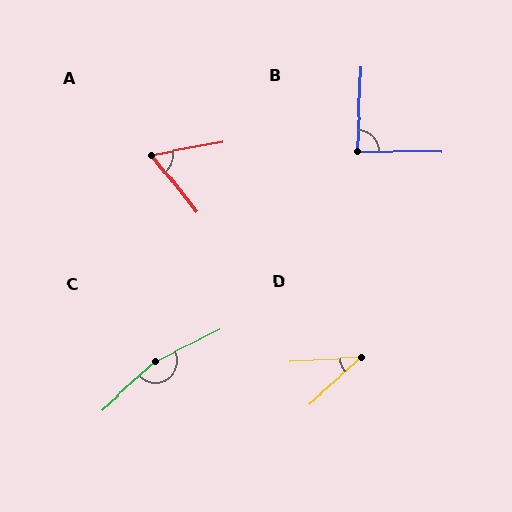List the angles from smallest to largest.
D (39°), A (62°), B (88°), C (164°).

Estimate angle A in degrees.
Approximately 62 degrees.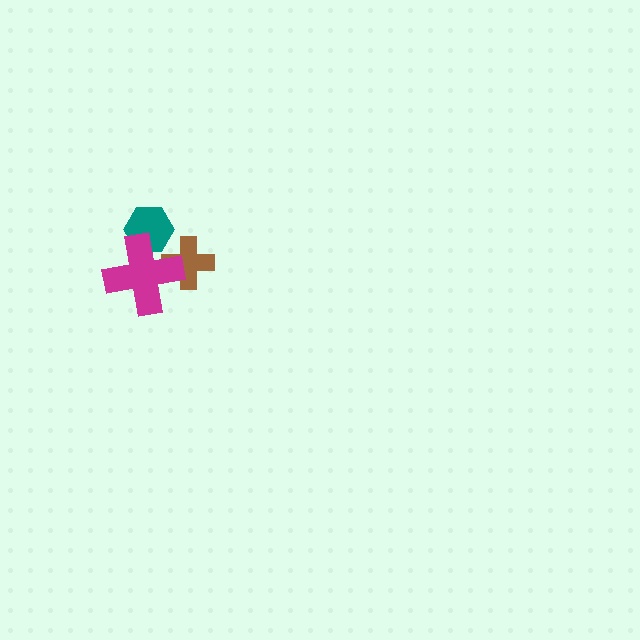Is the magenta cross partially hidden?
No, no other shape covers it.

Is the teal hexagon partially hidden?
Yes, it is partially covered by another shape.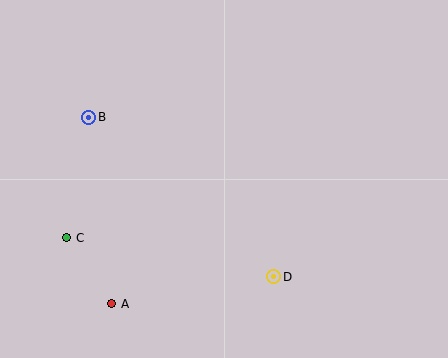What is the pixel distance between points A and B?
The distance between A and B is 188 pixels.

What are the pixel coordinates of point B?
Point B is at (89, 117).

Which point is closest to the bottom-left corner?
Point A is closest to the bottom-left corner.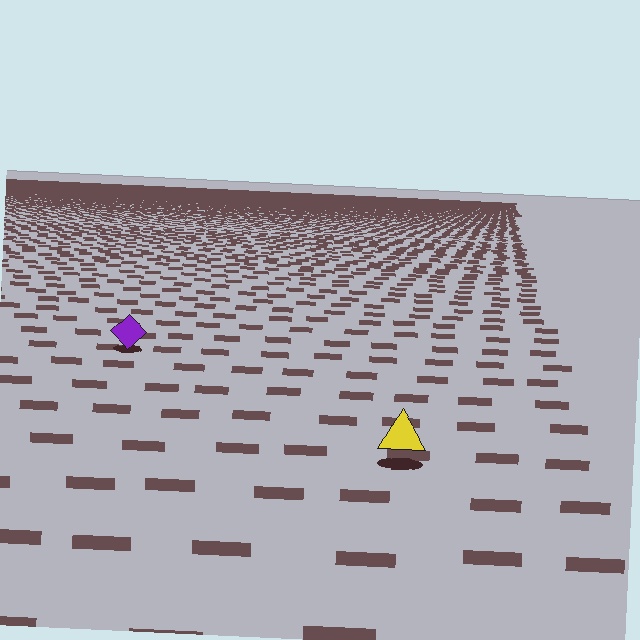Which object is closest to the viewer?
The yellow triangle is closest. The texture marks near it are larger and more spread out.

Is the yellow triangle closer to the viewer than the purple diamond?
Yes. The yellow triangle is closer — you can tell from the texture gradient: the ground texture is coarser near it.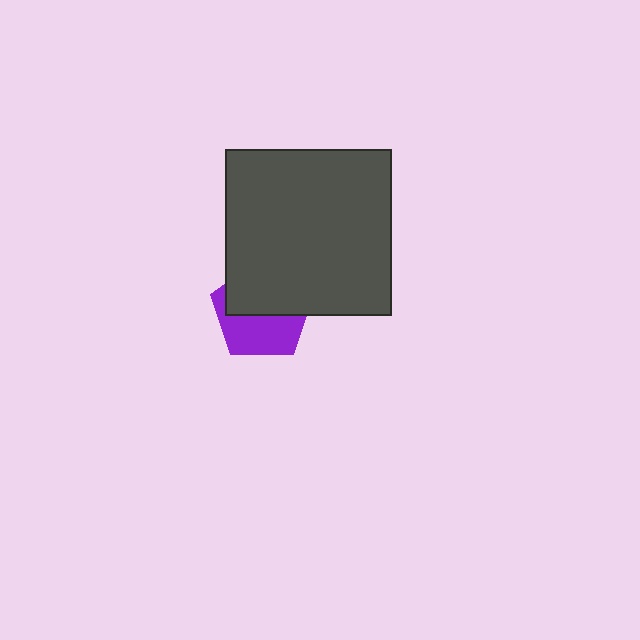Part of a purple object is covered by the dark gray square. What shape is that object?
It is a pentagon.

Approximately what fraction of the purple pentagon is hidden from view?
Roughly 52% of the purple pentagon is hidden behind the dark gray square.